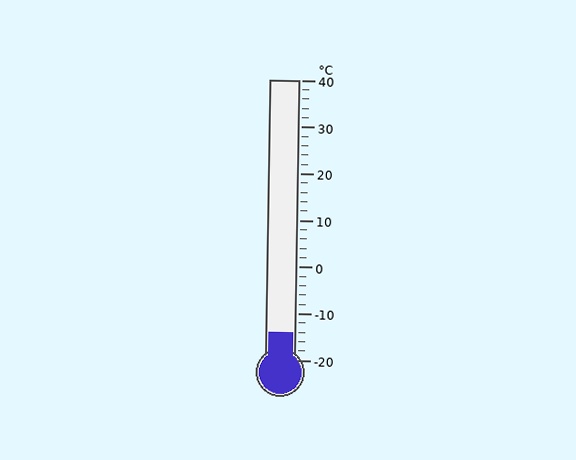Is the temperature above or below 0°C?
The temperature is below 0°C.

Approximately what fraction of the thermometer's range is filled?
The thermometer is filled to approximately 10% of its range.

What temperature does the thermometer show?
The thermometer shows approximately -14°C.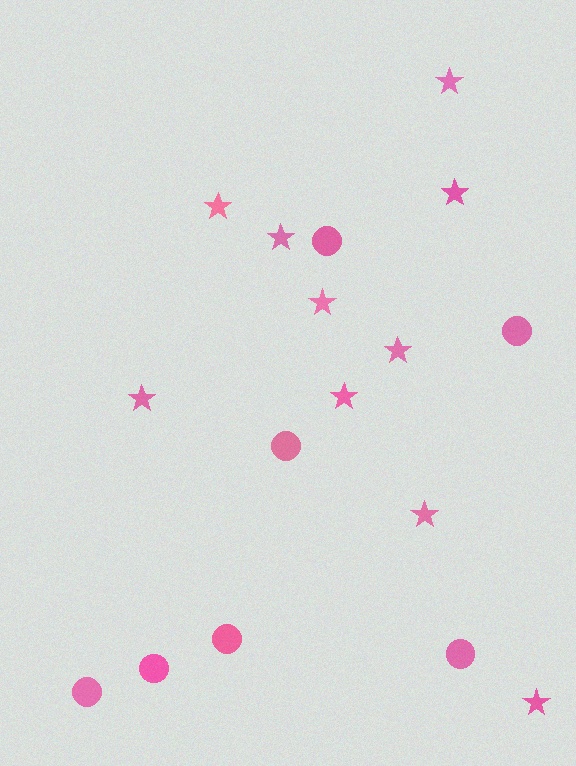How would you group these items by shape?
There are 2 groups: one group of circles (7) and one group of stars (10).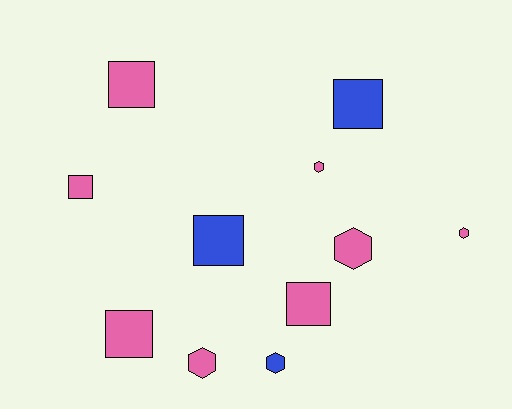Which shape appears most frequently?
Square, with 6 objects.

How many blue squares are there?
There are 2 blue squares.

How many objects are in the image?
There are 11 objects.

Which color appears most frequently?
Pink, with 8 objects.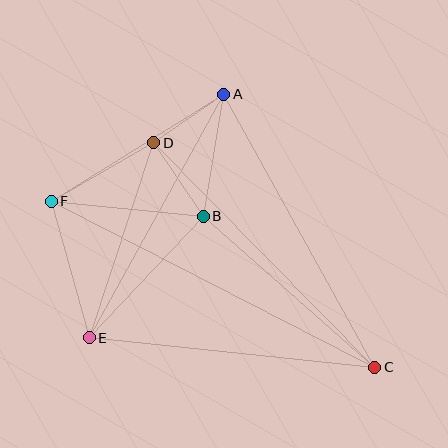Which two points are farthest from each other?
Points C and F are farthest from each other.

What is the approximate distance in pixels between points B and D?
The distance between B and D is approximately 89 pixels.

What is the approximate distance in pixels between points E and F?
The distance between E and F is approximately 142 pixels.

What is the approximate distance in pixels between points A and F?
The distance between A and F is approximately 203 pixels.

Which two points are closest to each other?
Points A and D are closest to each other.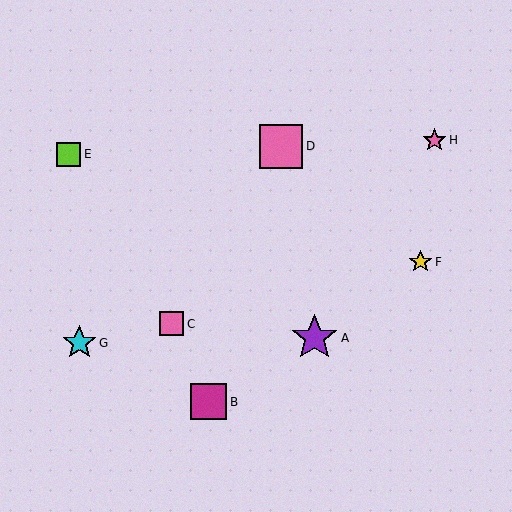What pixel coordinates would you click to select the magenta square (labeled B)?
Click at (209, 402) to select the magenta square B.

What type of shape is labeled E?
Shape E is a lime square.